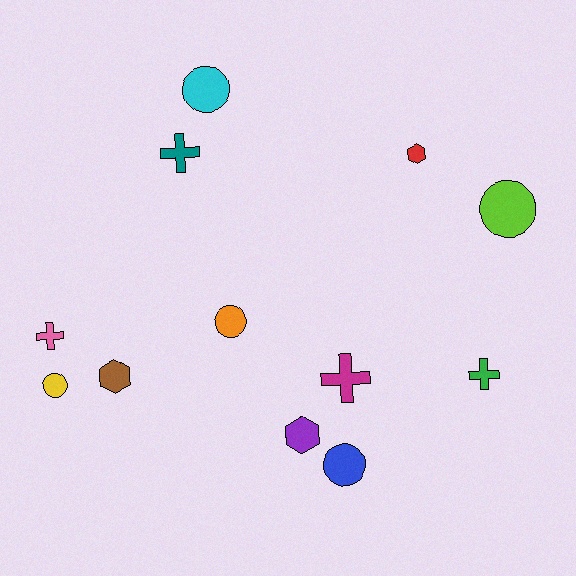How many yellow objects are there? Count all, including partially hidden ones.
There is 1 yellow object.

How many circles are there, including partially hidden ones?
There are 5 circles.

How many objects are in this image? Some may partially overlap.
There are 12 objects.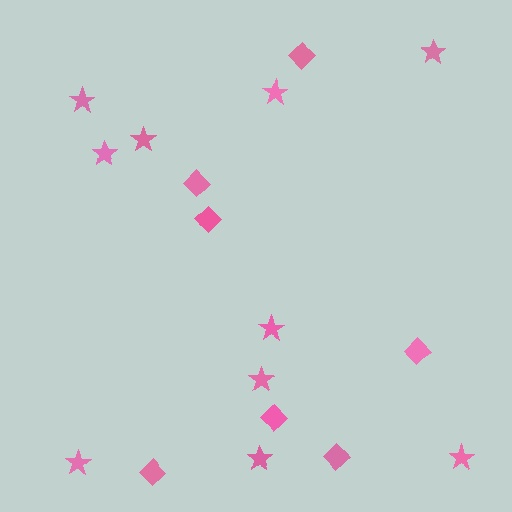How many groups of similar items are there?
There are 2 groups: one group of stars (10) and one group of diamonds (7).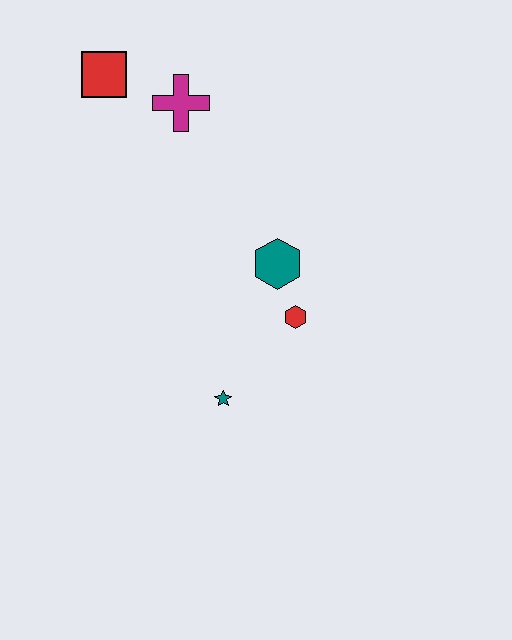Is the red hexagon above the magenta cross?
No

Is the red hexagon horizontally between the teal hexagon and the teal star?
No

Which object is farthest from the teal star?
The red square is farthest from the teal star.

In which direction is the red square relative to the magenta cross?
The red square is to the left of the magenta cross.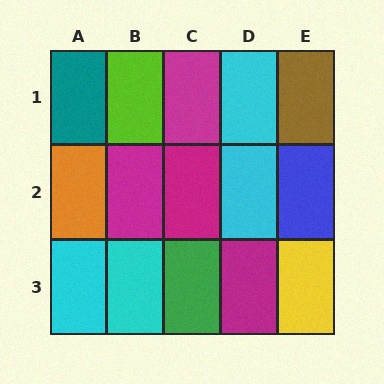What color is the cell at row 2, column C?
Magenta.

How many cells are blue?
1 cell is blue.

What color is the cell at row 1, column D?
Cyan.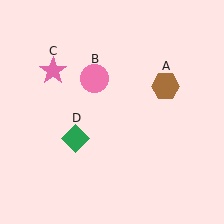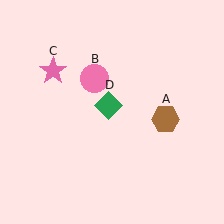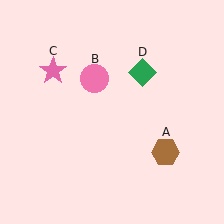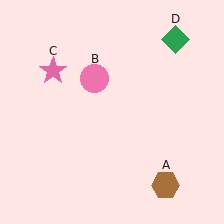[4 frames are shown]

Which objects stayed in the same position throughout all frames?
Pink circle (object B) and pink star (object C) remained stationary.